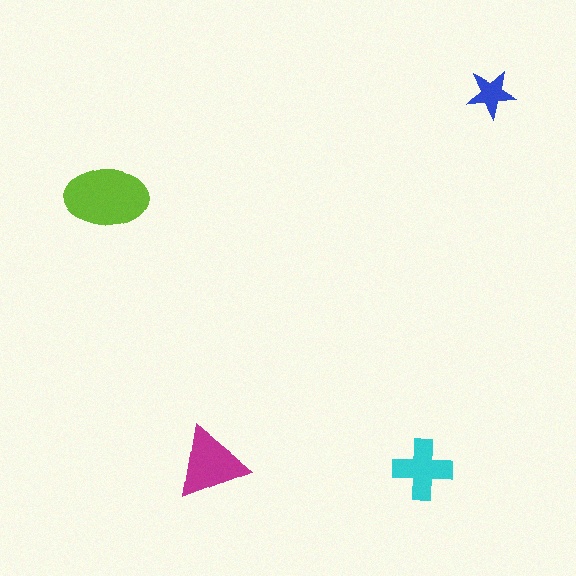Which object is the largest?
The lime ellipse.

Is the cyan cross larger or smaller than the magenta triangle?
Smaller.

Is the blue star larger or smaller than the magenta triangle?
Smaller.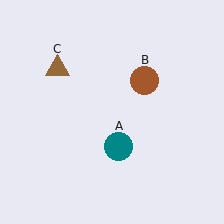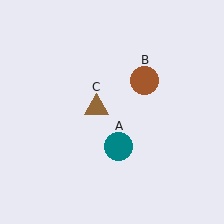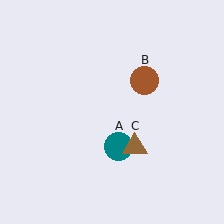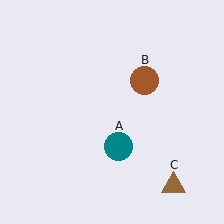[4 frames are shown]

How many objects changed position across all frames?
1 object changed position: brown triangle (object C).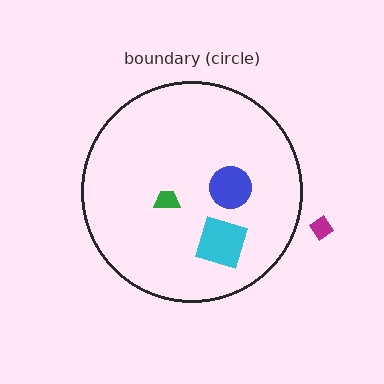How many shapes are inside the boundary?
4 inside, 1 outside.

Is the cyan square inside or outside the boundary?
Inside.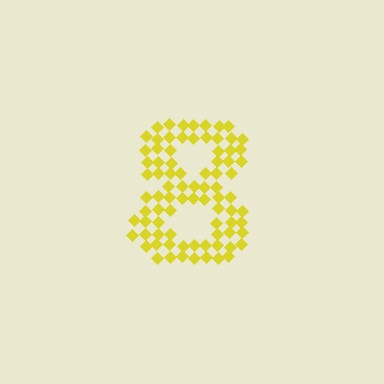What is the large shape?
The large shape is the digit 8.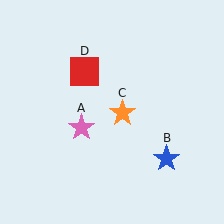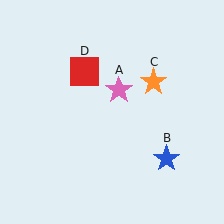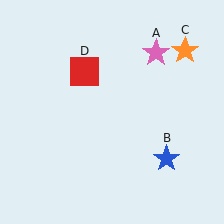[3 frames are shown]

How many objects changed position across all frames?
2 objects changed position: pink star (object A), orange star (object C).